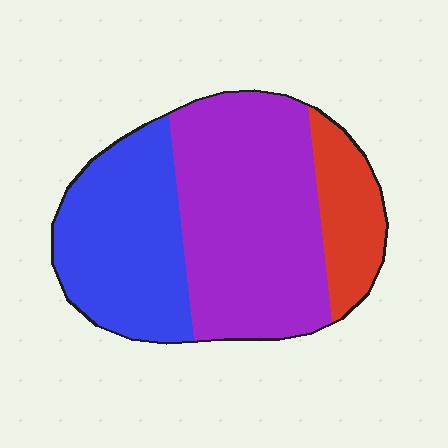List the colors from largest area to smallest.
From largest to smallest: purple, blue, red.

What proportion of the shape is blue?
Blue covers roughly 35% of the shape.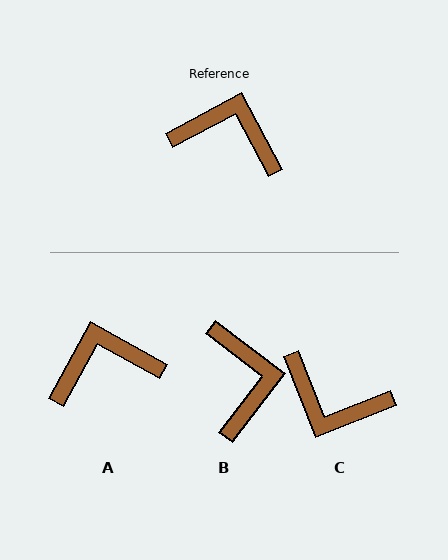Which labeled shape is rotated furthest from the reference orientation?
C, about 173 degrees away.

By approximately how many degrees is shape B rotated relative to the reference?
Approximately 66 degrees clockwise.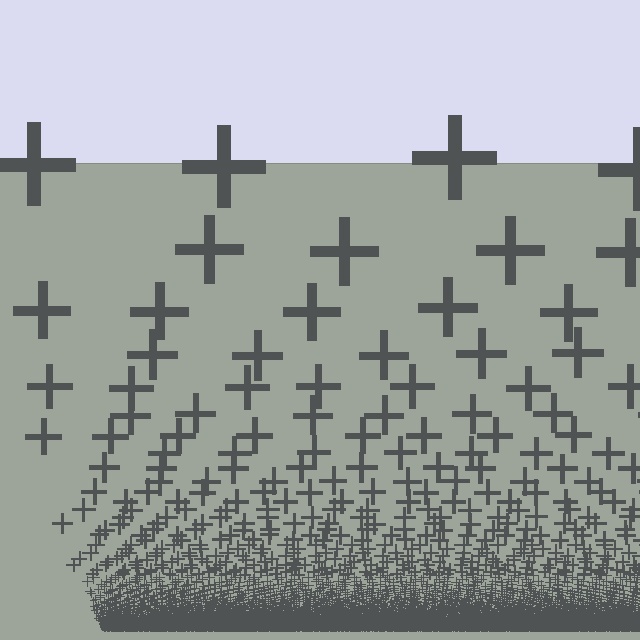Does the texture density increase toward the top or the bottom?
Density increases toward the bottom.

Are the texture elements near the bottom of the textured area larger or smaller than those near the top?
Smaller. The gradient is inverted — elements near the bottom are smaller and denser.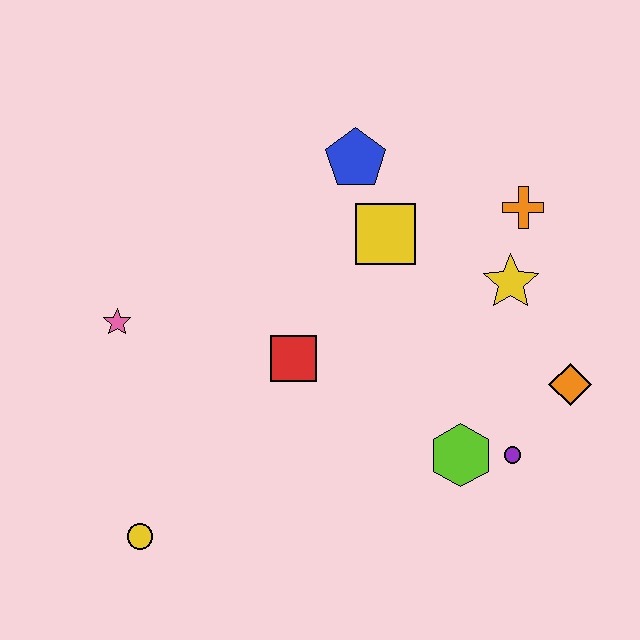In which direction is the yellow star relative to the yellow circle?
The yellow star is to the right of the yellow circle.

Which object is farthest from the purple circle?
The pink star is farthest from the purple circle.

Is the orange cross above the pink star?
Yes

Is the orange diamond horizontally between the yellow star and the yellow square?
No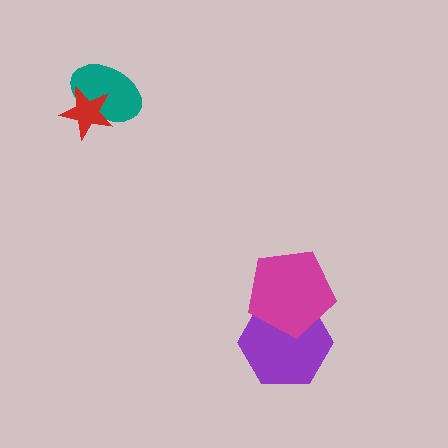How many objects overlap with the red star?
1 object overlaps with the red star.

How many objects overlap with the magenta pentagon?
1 object overlaps with the magenta pentagon.